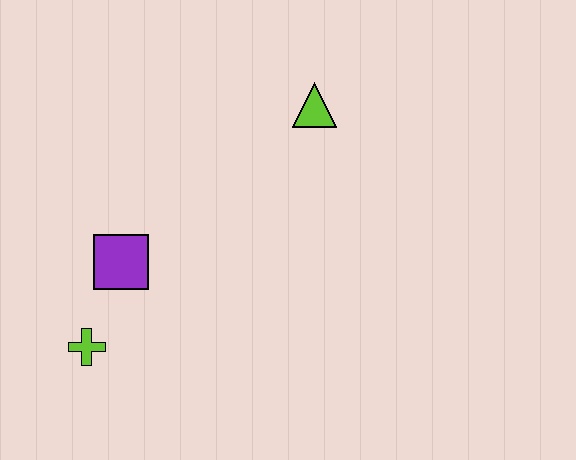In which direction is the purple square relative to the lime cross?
The purple square is above the lime cross.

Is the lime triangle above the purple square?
Yes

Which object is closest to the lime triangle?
The purple square is closest to the lime triangle.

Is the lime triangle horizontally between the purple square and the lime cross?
No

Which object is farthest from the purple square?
The lime triangle is farthest from the purple square.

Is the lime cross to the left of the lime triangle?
Yes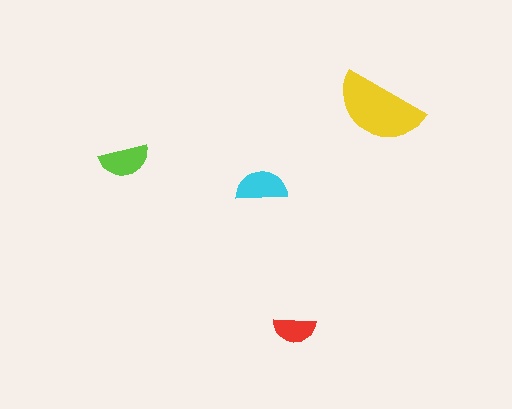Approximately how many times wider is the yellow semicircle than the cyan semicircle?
About 1.5 times wider.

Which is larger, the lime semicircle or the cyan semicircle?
The cyan one.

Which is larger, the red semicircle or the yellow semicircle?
The yellow one.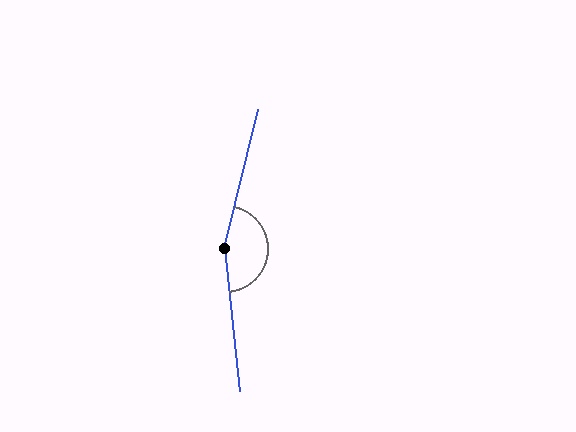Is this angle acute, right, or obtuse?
It is obtuse.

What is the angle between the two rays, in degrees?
Approximately 161 degrees.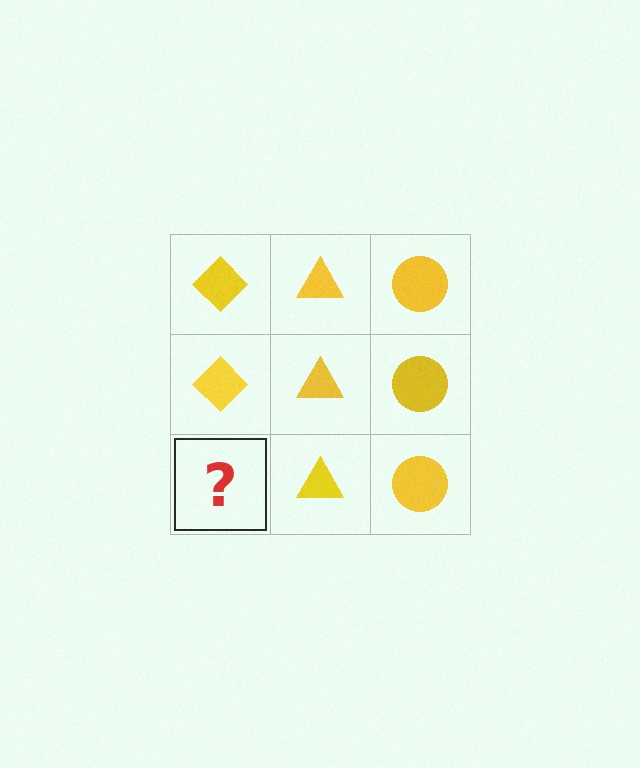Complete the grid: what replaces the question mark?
The question mark should be replaced with a yellow diamond.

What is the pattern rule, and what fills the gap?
The rule is that each column has a consistent shape. The gap should be filled with a yellow diamond.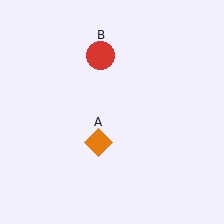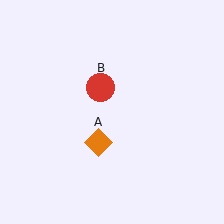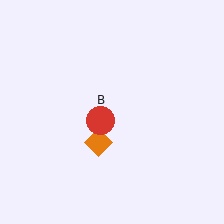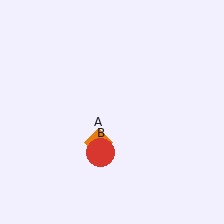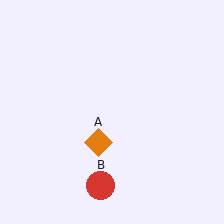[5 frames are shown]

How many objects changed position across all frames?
1 object changed position: red circle (object B).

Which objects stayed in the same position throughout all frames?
Orange diamond (object A) remained stationary.